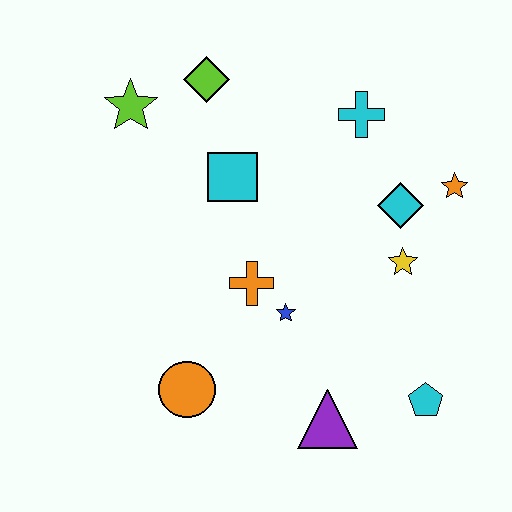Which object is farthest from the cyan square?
The cyan pentagon is farthest from the cyan square.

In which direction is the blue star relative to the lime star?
The blue star is below the lime star.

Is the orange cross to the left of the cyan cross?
Yes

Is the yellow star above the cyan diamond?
No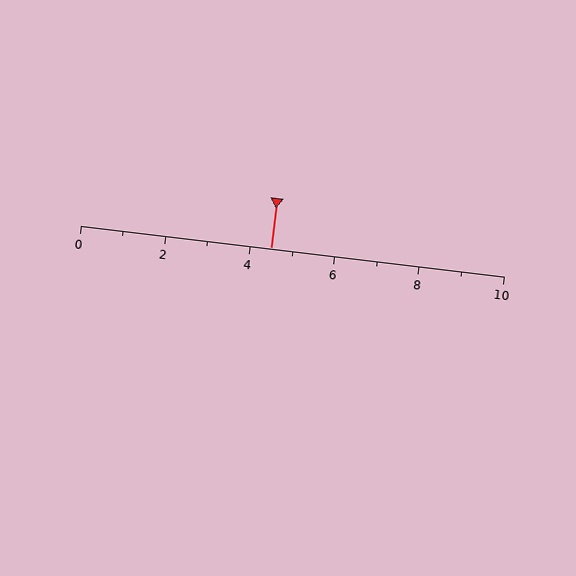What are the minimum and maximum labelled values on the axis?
The axis runs from 0 to 10.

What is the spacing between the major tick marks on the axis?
The major ticks are spaced 2 apart.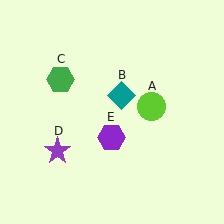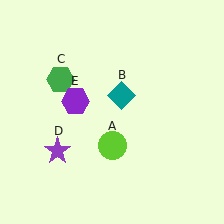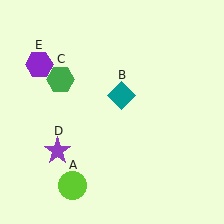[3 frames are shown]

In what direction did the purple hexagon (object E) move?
The purple hexagon (object E) moved up and to the left.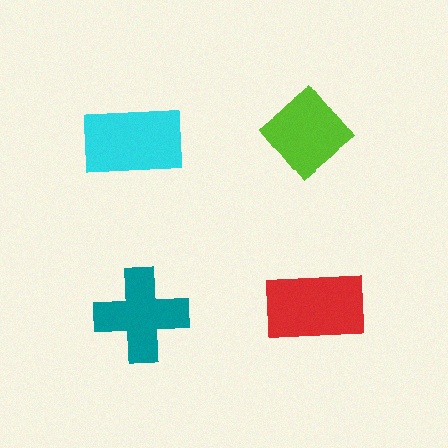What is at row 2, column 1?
A teal cross.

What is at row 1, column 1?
A cyan rectangle.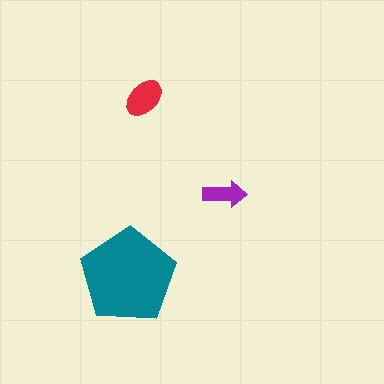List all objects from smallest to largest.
The purple arrow, the red ellipse, the teal pentagon.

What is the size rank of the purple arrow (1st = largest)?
3rd.